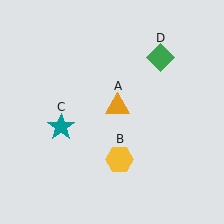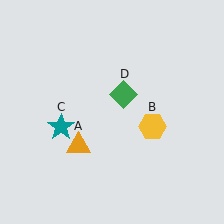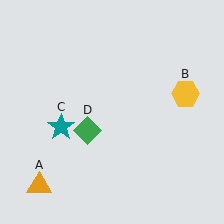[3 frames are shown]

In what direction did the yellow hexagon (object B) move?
The yellow hexagon (object B) moved up and to the right.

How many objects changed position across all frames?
3 objects changed position: orange triangle (object A), yellow hexagon (object B), green diamond (object D).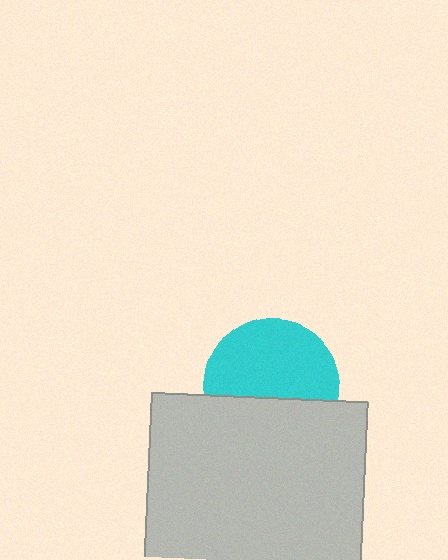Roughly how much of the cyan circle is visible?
About half of it is visible (roughly 61%).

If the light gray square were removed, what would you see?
You would see the complete cyan circle.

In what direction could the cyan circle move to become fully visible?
The cyan circle could move up. That would shift it out from behind the light gray square entirely.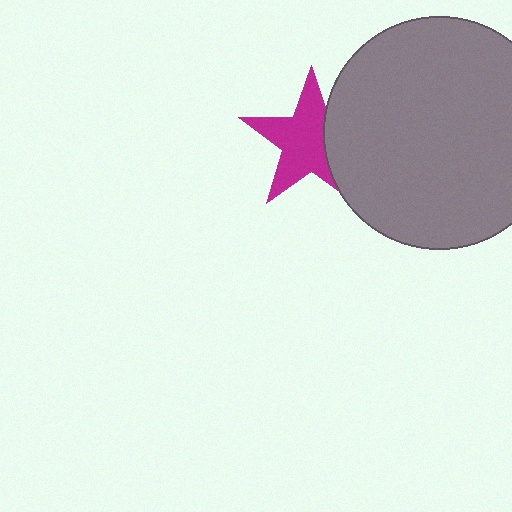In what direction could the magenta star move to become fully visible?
The magenta star could move left. That would shift it out from behind the gray circle entirely.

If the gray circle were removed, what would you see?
You would see the complete magenta star.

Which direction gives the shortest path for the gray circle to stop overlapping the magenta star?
Moving right gives the shortest separation.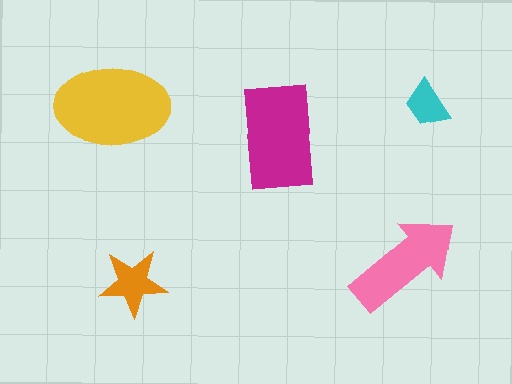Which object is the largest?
The yellow ellipse.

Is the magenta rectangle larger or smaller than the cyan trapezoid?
Larger.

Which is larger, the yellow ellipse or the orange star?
The yellow ellipse.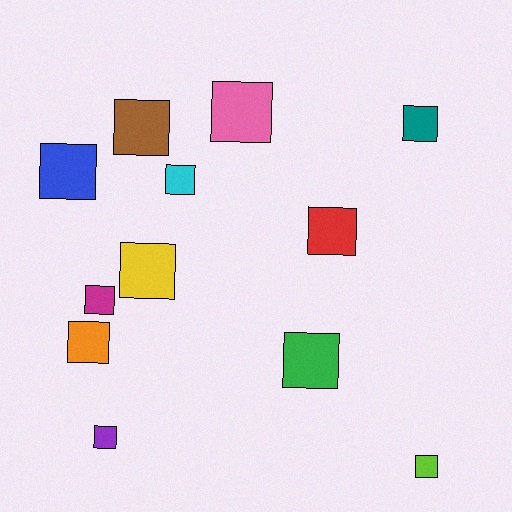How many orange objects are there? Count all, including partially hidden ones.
There is 1 orange object.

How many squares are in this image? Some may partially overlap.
There are 12 squares.